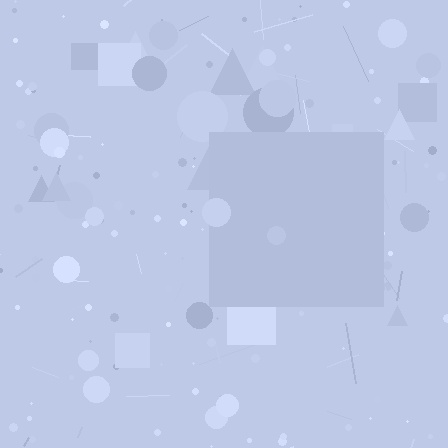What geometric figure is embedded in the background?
A square is embedded in the background.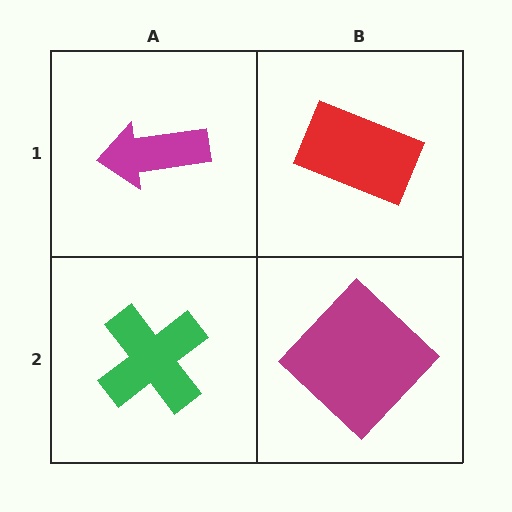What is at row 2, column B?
A magenta diamond.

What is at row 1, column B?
A red rectangle.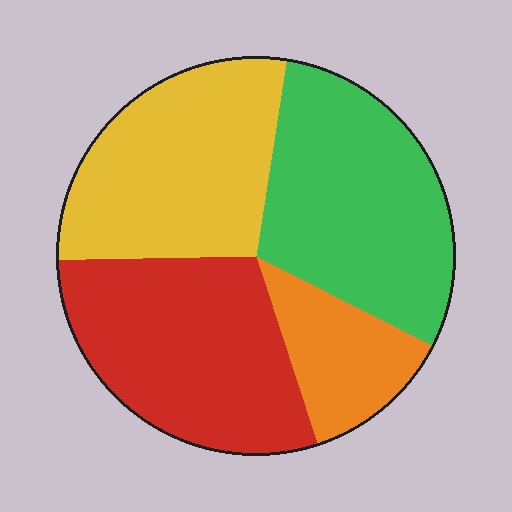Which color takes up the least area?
Orange, at roughly 10%.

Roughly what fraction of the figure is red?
Red takes up about one third (1/3) of the figure.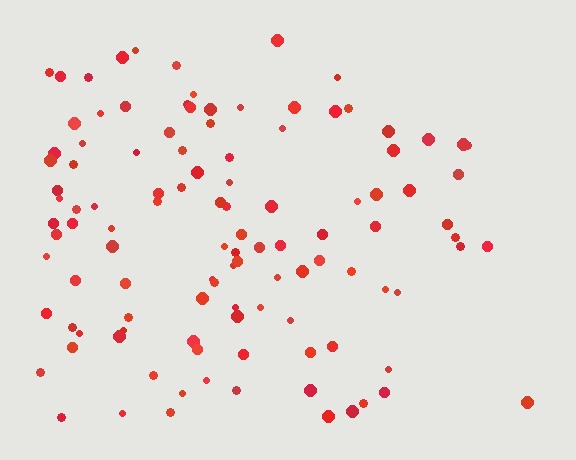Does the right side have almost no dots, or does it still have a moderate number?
Still a moderate number, just noticeably fewer than the left.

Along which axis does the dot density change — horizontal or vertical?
Horizontal.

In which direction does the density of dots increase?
From right to left, with the left side densest.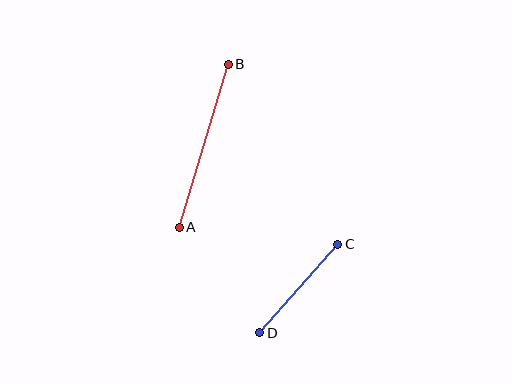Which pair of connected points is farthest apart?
Points A and B are farthest apart.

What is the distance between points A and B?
The distance is approximately 170 pixels.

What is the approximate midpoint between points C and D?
The midpoint is at approximately (299, 289) pixels.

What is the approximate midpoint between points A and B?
The midpoint is at approximately (204, 146) pixels.